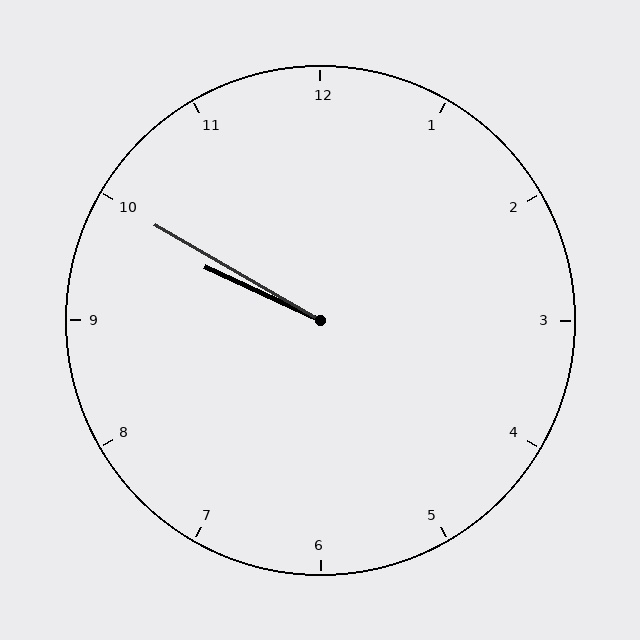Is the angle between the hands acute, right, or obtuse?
It is acute.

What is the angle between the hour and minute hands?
Approximately 5 degrees.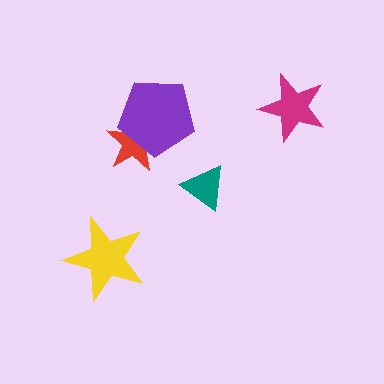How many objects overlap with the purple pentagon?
1 object overlaps with the purple pentagon.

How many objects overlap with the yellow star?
0 objects overlap with the yellow star.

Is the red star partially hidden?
Yes, it is partially covered by another shape.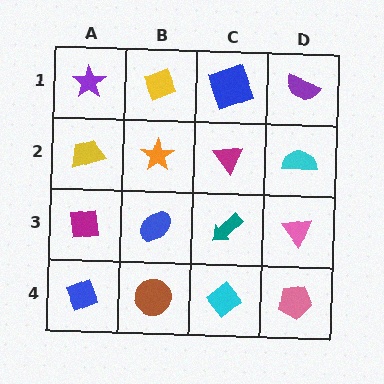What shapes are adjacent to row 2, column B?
A yellow diamond (row 1, column B), a blue ellipse (row 3, column B), a yellow trapezoid (row 2, column A), a magenta triangle (row 2, column C).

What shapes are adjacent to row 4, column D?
A pink triangle (row 3, column D), a cyan diamond (row 4, column C).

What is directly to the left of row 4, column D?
A cyan diamond.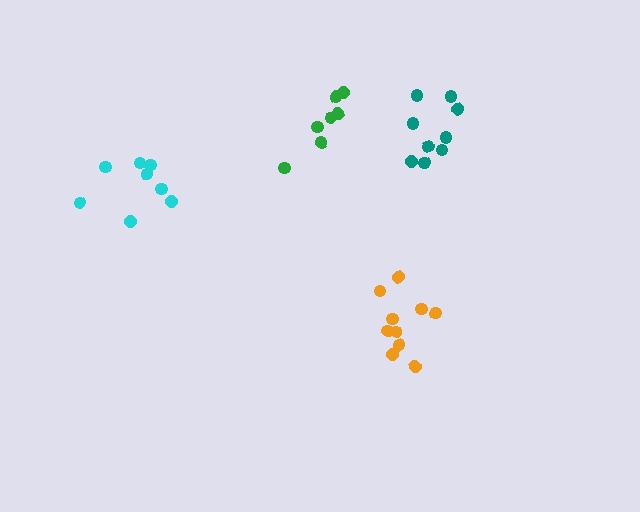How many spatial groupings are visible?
There are 4 spatial groupings.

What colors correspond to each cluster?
The clusters are colored: cyan, orange, teal, green.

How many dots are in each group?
Group 1: 8 dots, Group 2: 10 dots, Group 3: 9 dots, Group 4: 7 dots (34 total).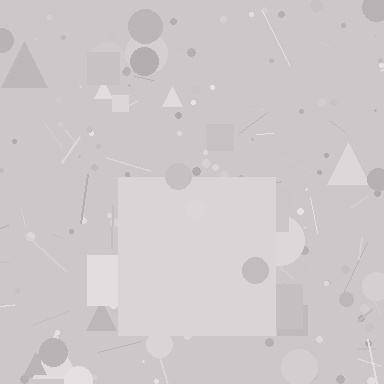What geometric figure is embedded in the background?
A square is embedded in the background.